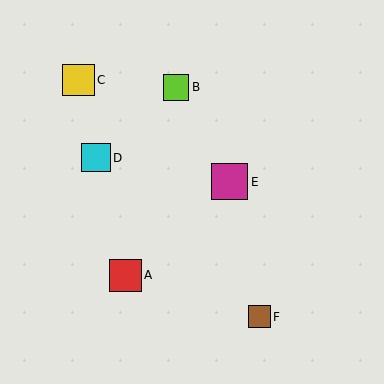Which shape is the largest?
The magenta square (labeled E) is the largest.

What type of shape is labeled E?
Shape E is a magenta square.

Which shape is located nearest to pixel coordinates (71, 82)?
The yellow square (labeled C) at (78, 80) is nearest to that location.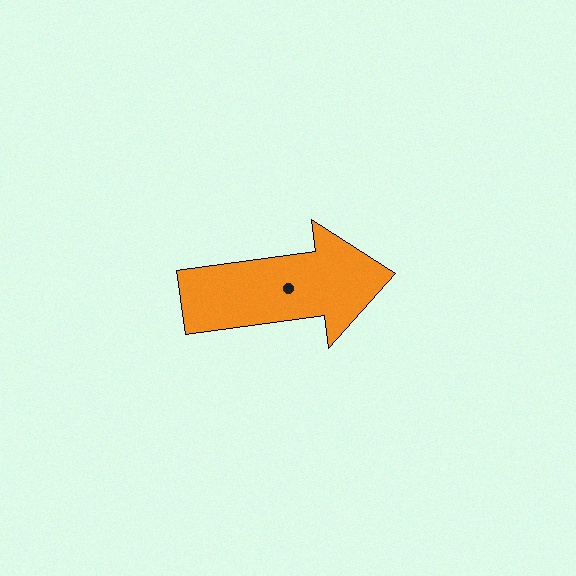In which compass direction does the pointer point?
East.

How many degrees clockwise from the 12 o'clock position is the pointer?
Approximately 82 degrees.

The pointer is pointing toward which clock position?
Roughly 3 o'clock.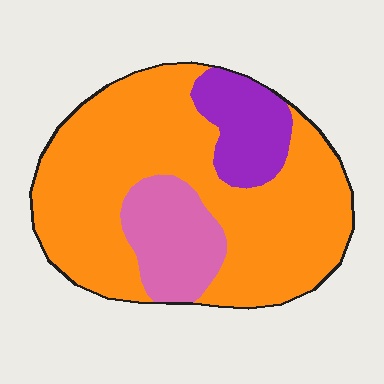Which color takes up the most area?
Orange, at roughly 70%.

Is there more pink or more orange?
Orange.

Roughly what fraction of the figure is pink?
Pink takes up about one sixth (1/6) of the figure.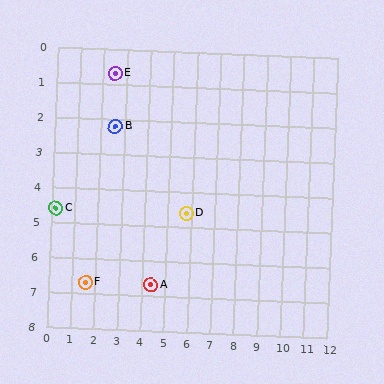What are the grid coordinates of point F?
Point F is at approximately (1.6, 6.7).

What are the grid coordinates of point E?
Point E is at approximately (2.5, 0.7).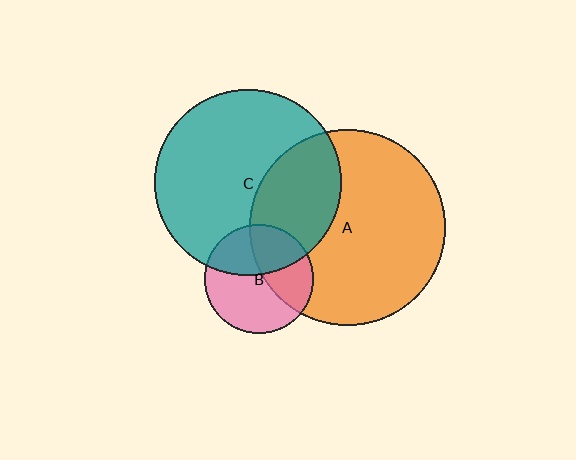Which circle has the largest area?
Circle A (orange).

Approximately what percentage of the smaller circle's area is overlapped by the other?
Approximately 40%.